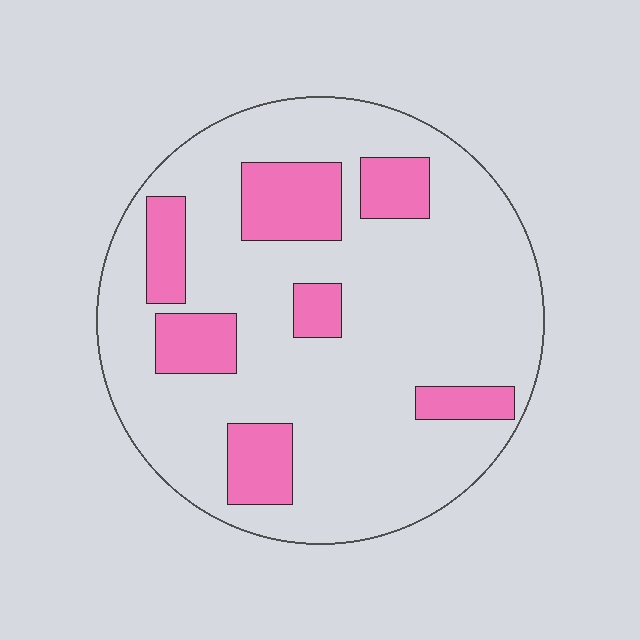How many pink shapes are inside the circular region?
7.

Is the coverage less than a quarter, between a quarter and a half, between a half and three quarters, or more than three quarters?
Less than a quarter.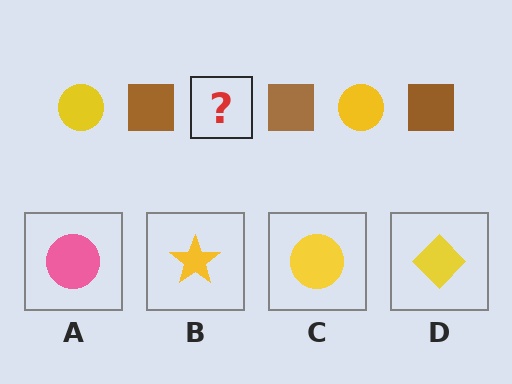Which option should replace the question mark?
Option C.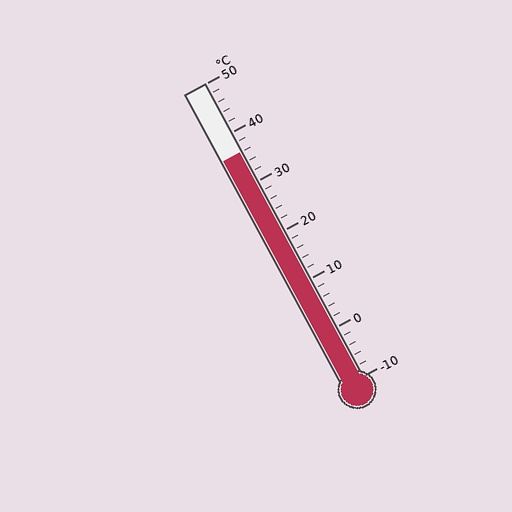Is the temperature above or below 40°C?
The temperature is below 40°C.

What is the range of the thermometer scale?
The thermometer scale ranges from -10°C to 50°C.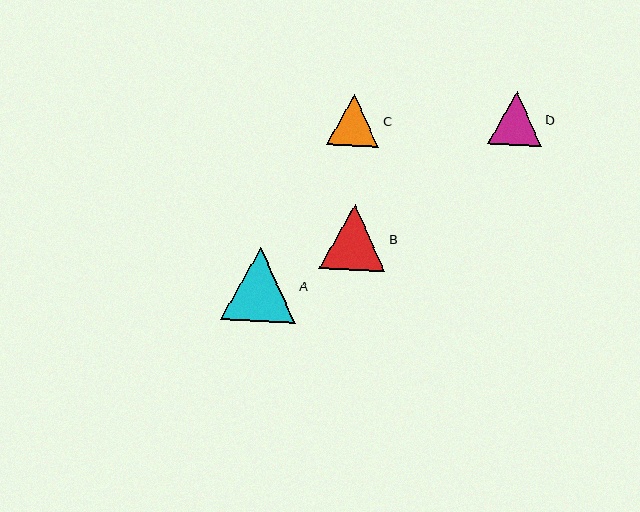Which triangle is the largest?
Triangle A is the largest with a size of approximately 74 pixels.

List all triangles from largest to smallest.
From largest to smallest: A, B, D, C.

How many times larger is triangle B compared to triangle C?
Triangle B is approximately 1.3 times the size of triangle C.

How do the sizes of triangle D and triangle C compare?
Triangle D and triangle C are approximately the same size.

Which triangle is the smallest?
Triangle C is the smallest with a size of approximately 52 pixels.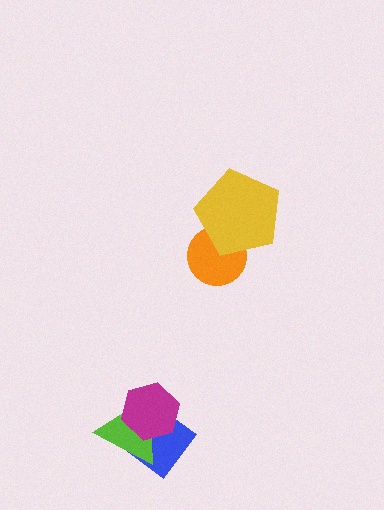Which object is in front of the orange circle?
The yellow pentagon is in front of the orange circle.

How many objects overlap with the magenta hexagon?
2 objects overlap with the magenta hexagon.